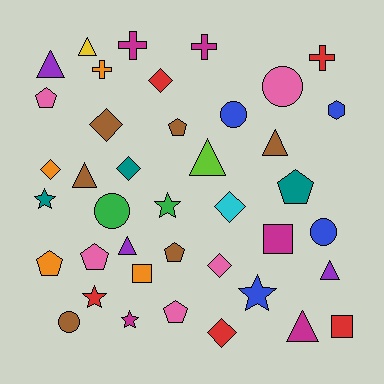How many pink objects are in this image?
There are 5 pink objects.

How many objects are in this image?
There are 40 objects.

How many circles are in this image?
There are 5 circles.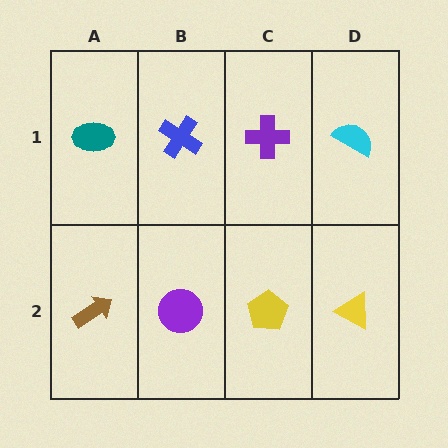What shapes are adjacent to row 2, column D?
A cyan semicircle (row 1, column D), a yellow pentagon (row 2, column C).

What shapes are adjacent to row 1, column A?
A brown arrow (row 2, column A), a blue cross (row 1, column B).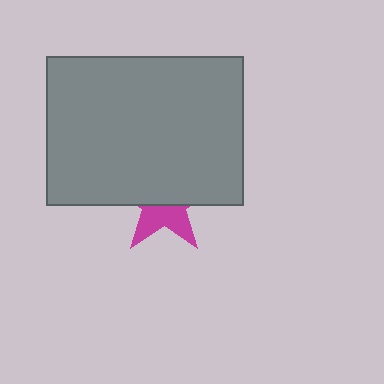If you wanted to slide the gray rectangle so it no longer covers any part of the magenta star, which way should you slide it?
Slide it up — that is the most direct way to separate the two shapes.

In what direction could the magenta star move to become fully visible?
The magenta star could move down. That would shift it out from behind the gray rectangle entirely.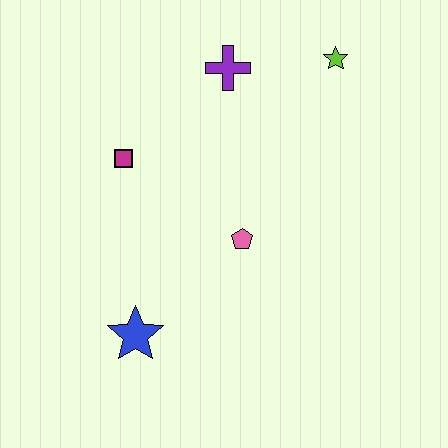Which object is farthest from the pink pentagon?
The lime star is farthest from the pink pentagon.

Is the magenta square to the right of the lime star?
No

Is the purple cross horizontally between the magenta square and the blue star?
No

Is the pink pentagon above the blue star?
Yes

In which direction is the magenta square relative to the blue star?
The magenta square is above the blue star.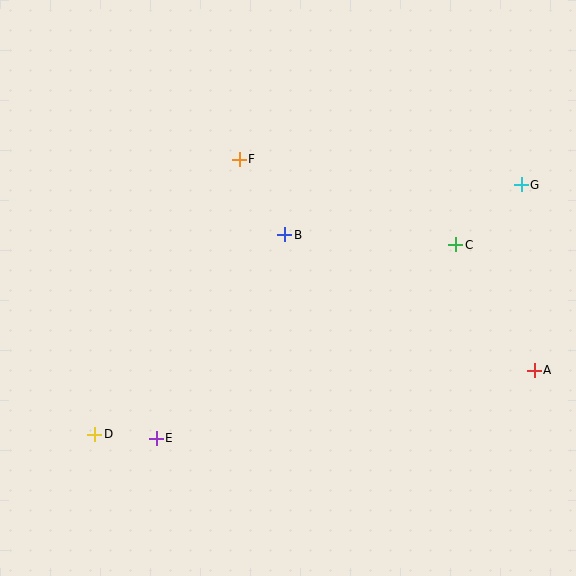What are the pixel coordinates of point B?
Point B is at (285, 235).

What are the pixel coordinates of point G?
Point G is at (521, 185).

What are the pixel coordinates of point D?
Point D is at (95, 434).